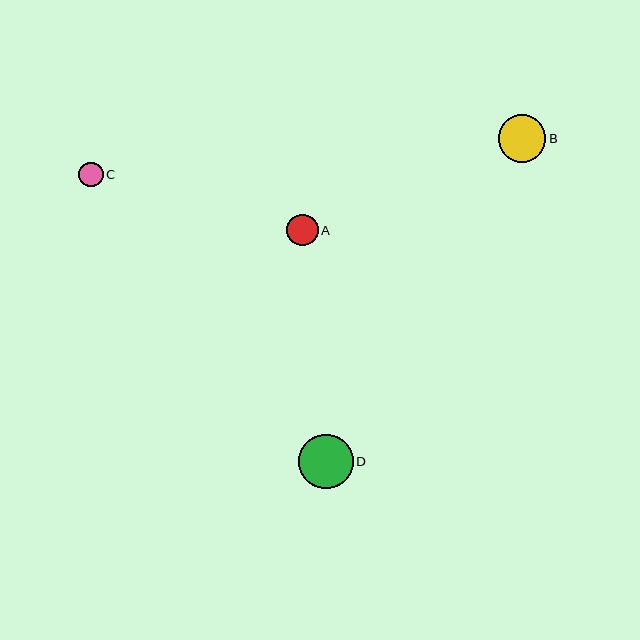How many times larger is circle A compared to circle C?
Circle A is approximately 1.3 times the size of circle C.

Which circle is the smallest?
Circle C is the smallest with a size of approximately 24 pixels.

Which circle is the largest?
Circle D is the largest with a size of approximately 55 pixels.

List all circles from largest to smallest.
From largest to smallest: D, B, A, C.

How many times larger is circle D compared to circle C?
Circle D is approximately 2.2 times the size of circle C.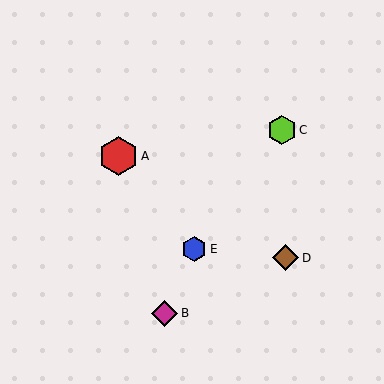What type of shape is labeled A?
Shape A is a red hexagon.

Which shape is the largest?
The red hexagon (labeled A) is the largest.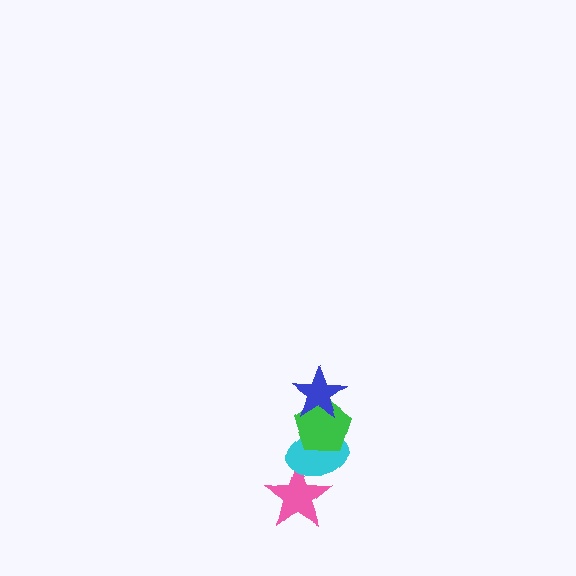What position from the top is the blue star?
The blue star is 1st from the top.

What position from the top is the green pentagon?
The green pentagon is 2nd from the top.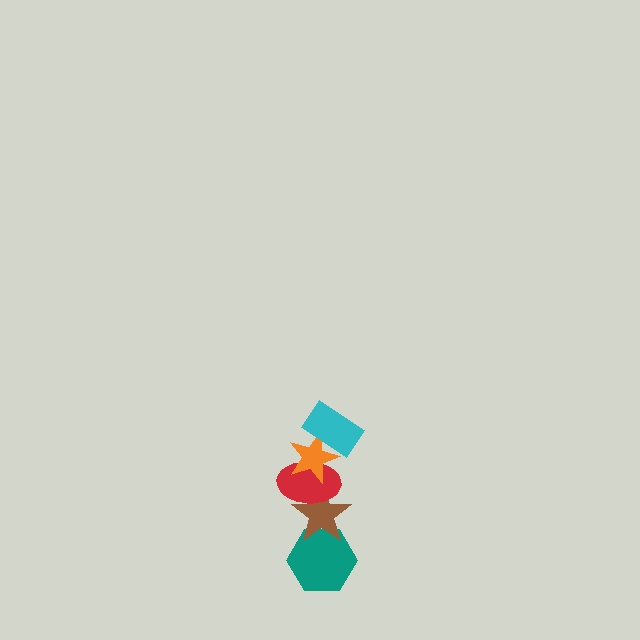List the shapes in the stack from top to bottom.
From top to bottom: the cyan rectangle, the orange star, the red ellipse, the brown star, the teal hexagon.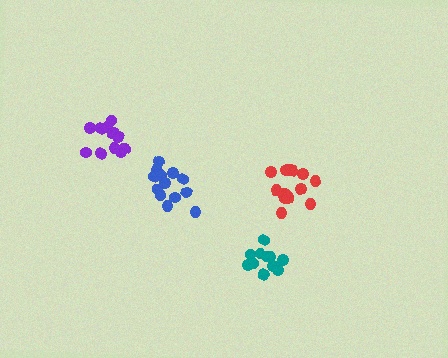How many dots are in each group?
Group 1: 16 dots, Group 2: 14 dots, Group 3: 11 dots, Group 4: 14 dots (55 total).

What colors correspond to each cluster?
The clusters are colored: red, purple, teal, blue.